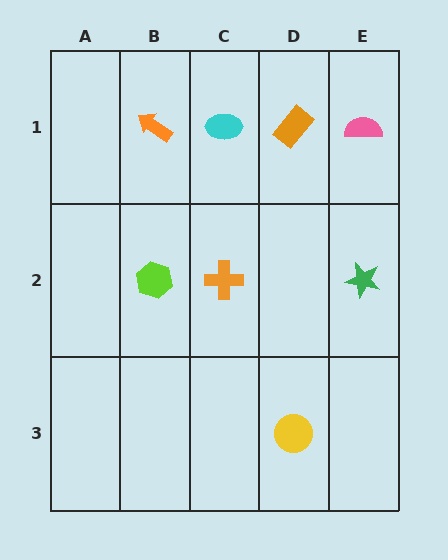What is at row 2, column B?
A lime hexagon.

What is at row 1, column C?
A cyan ellipse.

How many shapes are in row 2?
3 shapes.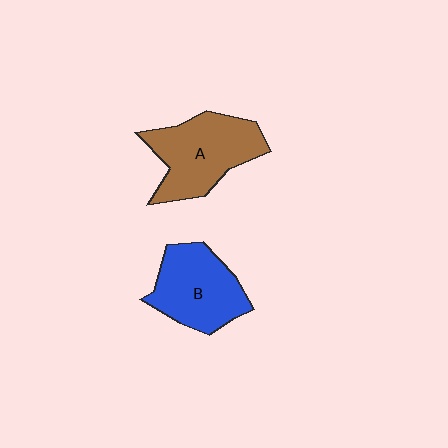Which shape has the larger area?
Shape A (brown).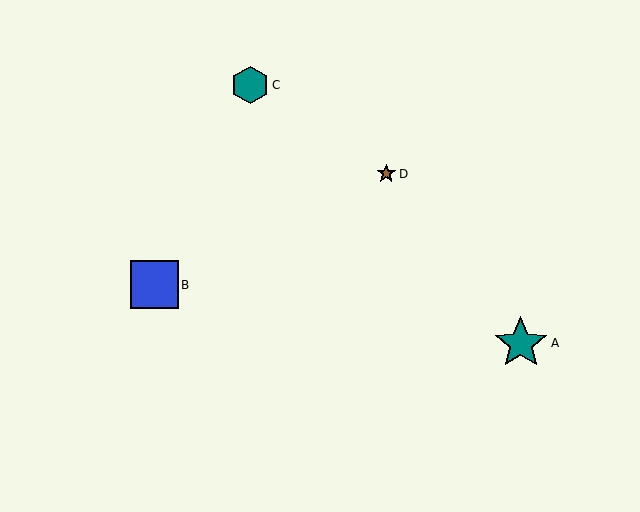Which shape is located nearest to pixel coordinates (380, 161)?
The brown star (labeled D) at (386, 174) is nearest to that location.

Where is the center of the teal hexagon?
The center of the teal hexagon is at (250, 85).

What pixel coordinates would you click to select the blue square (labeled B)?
Click at (154, 285) to select the blue square B.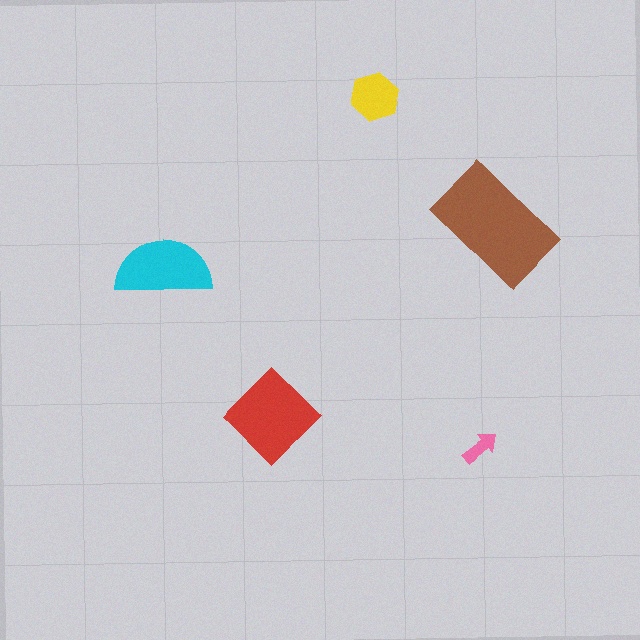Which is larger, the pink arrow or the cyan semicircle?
The cyan semicircle.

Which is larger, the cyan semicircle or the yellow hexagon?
The cyan semicircle.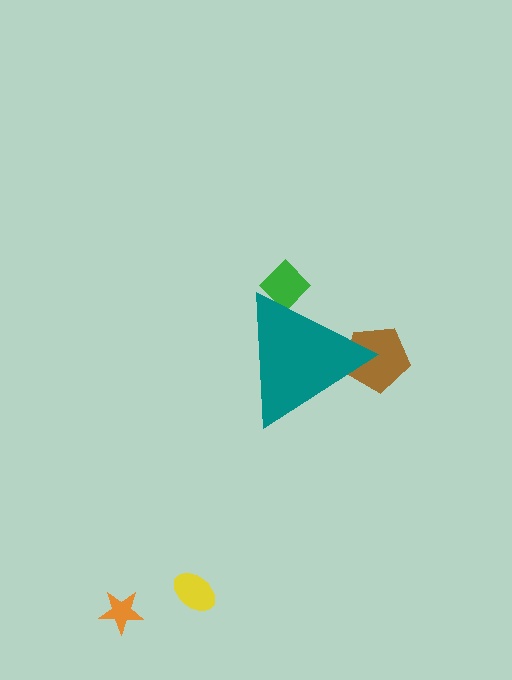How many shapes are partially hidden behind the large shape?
2 shapes are partially hidden.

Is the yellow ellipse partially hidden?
No, the yellow ellipse is fully visible.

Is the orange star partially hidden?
No, the orange star is fully visible.